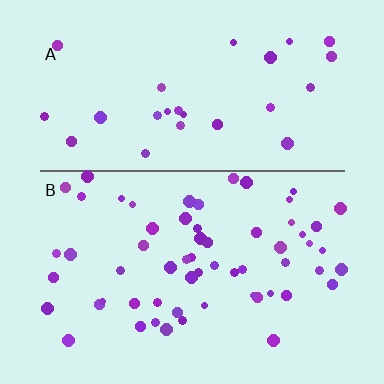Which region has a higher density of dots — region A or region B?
B (the bottom).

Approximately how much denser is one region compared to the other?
Approximately 2.2× — region B over region A.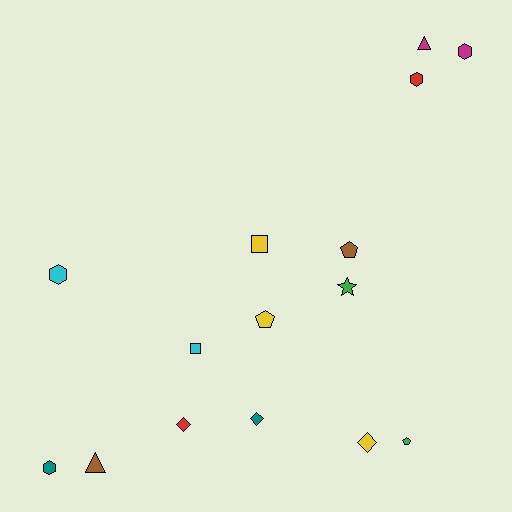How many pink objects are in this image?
There are no pink objects.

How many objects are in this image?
There are 15 objects.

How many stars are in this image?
There is 1 star.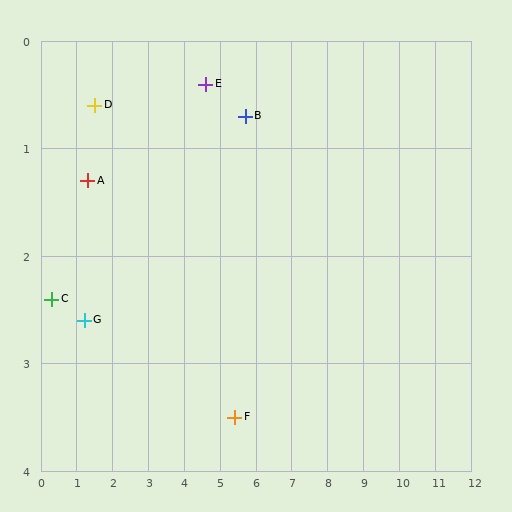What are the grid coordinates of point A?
Point A is at approximately (1.3, 1.3).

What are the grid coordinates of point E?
Point E is at approximately (4.6, 0.4).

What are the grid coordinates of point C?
Point C is at approximately (0.3, 2.4).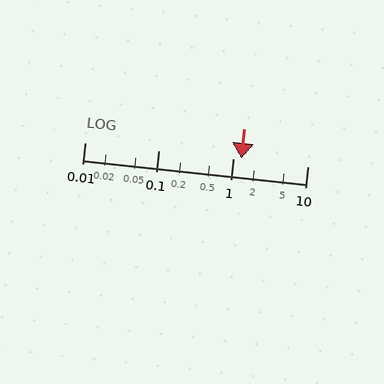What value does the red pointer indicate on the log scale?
The pointer indicates approximately 1.3.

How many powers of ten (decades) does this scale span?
The scale spans 3 decades, from 0.01 to 10.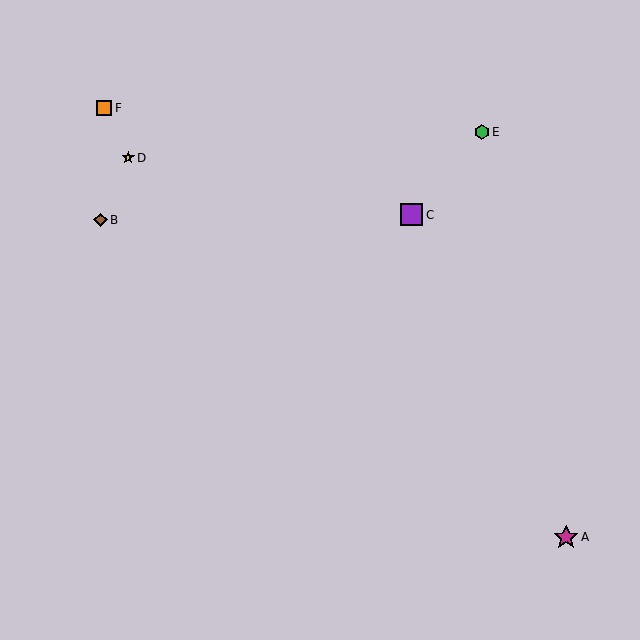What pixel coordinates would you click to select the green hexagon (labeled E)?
Click at (482, 132) to select the green hexagon E.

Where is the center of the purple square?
The center of the purple square is at (411, 215).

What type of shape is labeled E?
Shape E is a green hexagon.